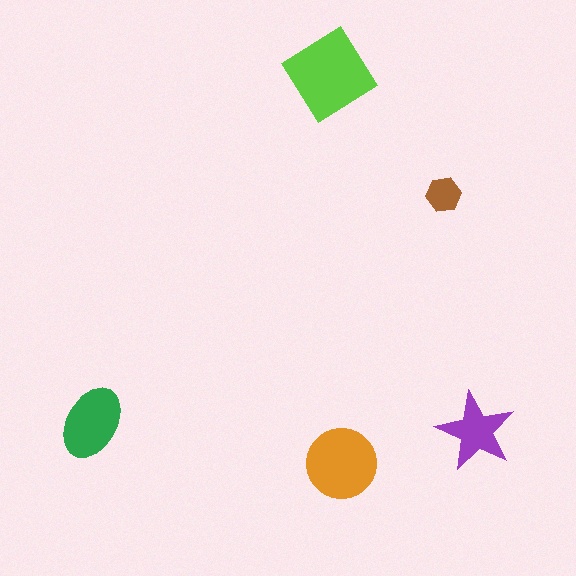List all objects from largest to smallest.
The lime diamond, the orange circle, the green ellipse, the purple star, the brown hexagon.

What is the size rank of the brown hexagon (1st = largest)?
5th.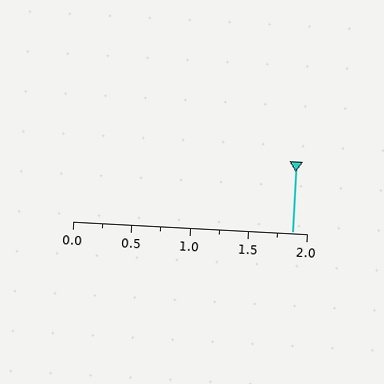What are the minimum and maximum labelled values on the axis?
The axis runs from 0.0 to 2.0.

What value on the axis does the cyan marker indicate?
The marker indicates approximately 1.88.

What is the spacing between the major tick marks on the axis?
The major ticks are spaced 0.5 apart.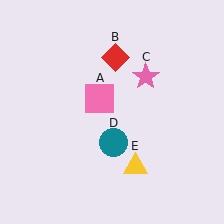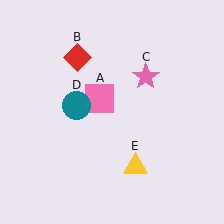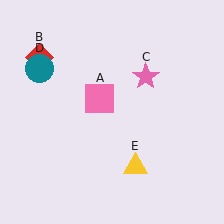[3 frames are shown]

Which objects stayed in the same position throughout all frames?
Pink square (object A) and pink star (object C) and yellow triangle (object E) remained stationary.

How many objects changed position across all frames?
2 objects changed position: red diamond (object B), teal circle (object D).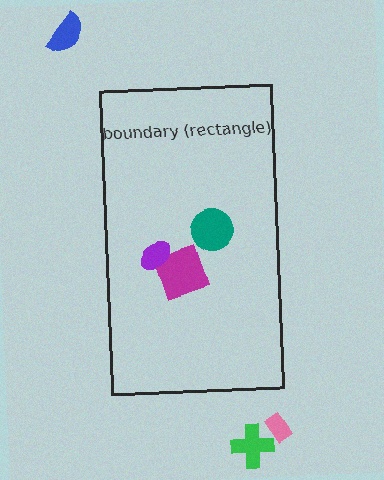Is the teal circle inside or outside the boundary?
Inside.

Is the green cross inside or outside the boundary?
Outside.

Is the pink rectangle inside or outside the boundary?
Outside.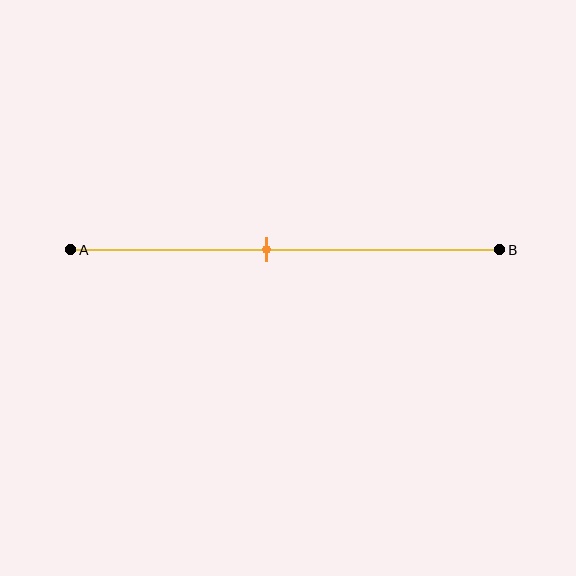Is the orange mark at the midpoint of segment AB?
No, the mark is at about 45% from A, not at the 50% midpoint.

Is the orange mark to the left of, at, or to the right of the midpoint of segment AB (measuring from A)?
The orange mark is to the left of the midpoint of segment AB.